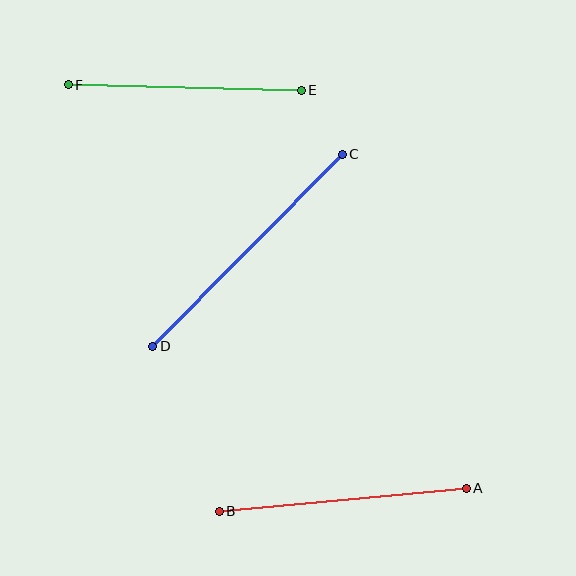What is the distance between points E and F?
The distance is approximately 233 pixels.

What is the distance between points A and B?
The distance is approximately 248 pixels.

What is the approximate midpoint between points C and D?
The midpoint is at approximately (247, 250) pixels.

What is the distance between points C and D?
The distance is approximately 270 pixels.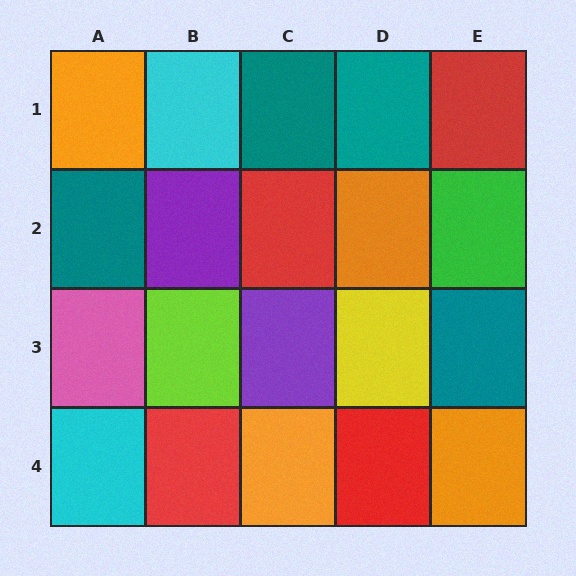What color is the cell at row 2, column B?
Purple.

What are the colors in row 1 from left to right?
Orange, cyan, teal, teal, red.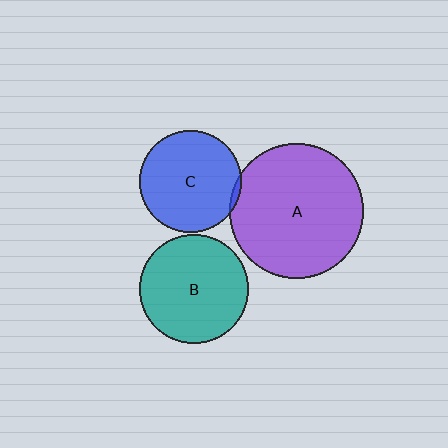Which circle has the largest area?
Circle A (purple).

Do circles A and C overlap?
Yes.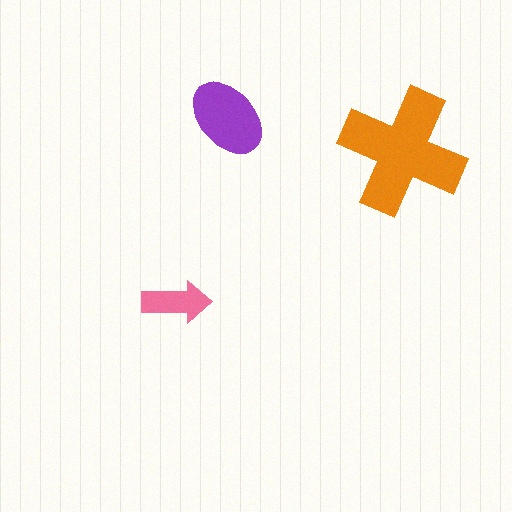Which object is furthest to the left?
The pink arrow is leftmost.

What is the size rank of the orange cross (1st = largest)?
1st.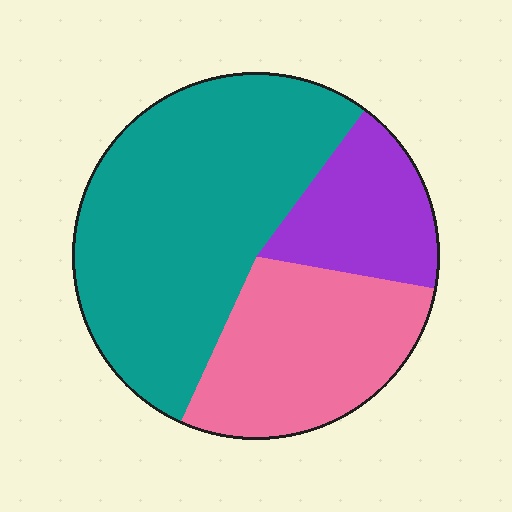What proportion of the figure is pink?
Pink takes up about one quarter (1/4) of the figure.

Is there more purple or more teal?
Teal.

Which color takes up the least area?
Purple, at roughly 20%.